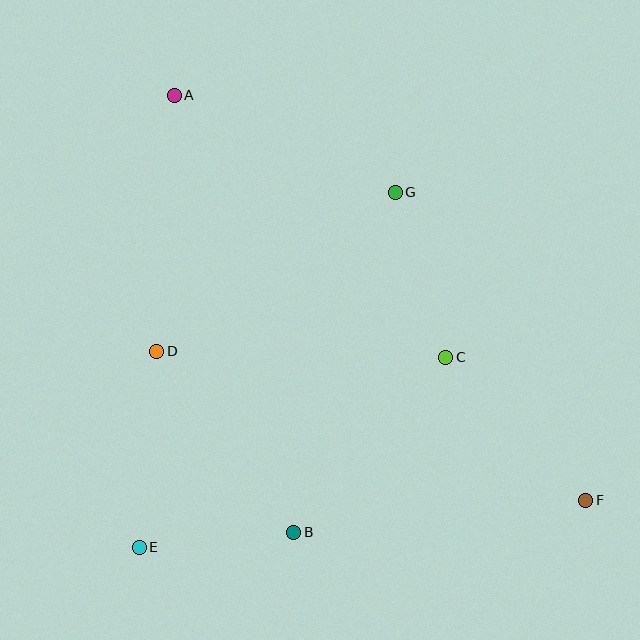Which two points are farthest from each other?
Points A and F are farthest from each other.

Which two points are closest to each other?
Points B and E are closest to each other.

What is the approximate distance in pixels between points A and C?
The distance between A and C is approximately 377 pixels.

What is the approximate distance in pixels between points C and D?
The distance between C and D is approximately 289 pixels.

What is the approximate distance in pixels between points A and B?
The distance between A and B is approximately 453 pixels.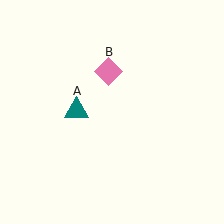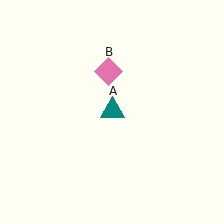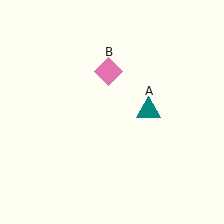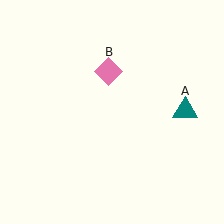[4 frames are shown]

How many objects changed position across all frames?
1 object changed position: teal triangle (object A).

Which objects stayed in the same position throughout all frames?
Pink diamond (object B) remained stationary.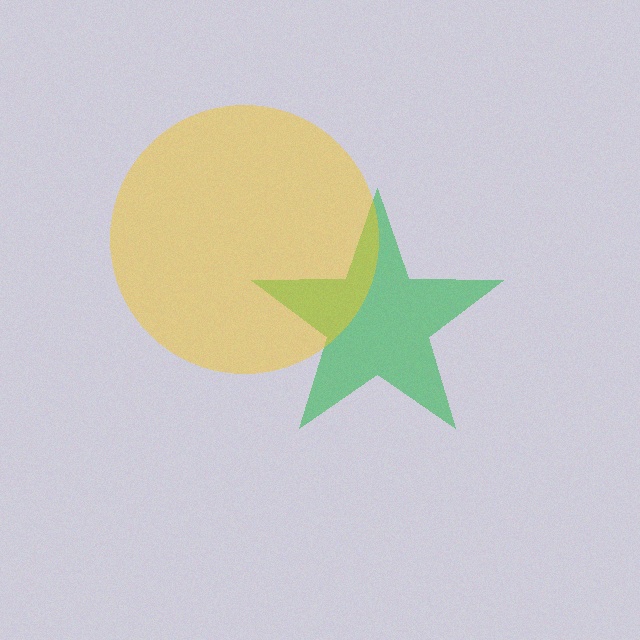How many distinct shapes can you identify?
There are 2 distinct shapes: a green star, a yellow circle.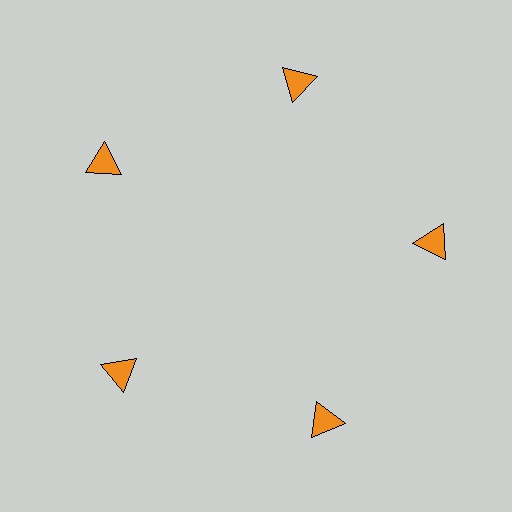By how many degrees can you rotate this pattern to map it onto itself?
The pattern maps onto itself every 72 degrees of rotation.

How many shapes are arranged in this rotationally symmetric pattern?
There are 5 shapes, arranged in 5 groups of 1.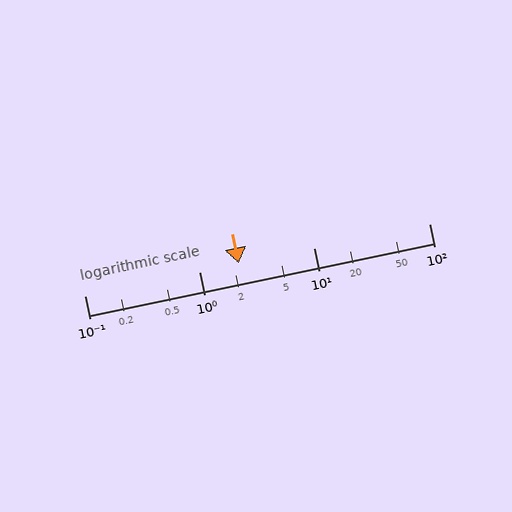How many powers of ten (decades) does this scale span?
The scale spans 3 decades, from 0.1 to 100.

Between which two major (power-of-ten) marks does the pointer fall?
The pointer is between 1 and 10.